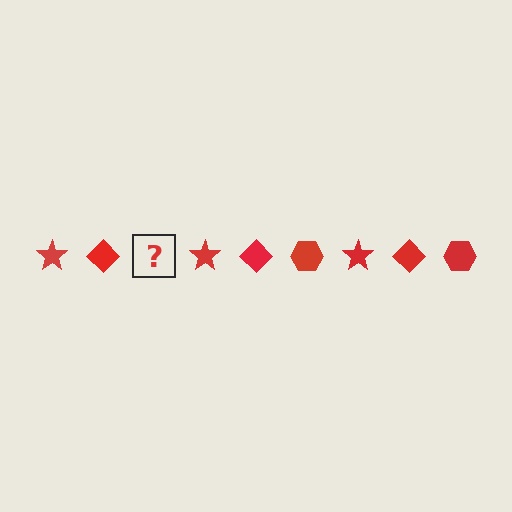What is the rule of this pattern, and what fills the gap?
The rule is that the pattern cycles through star, diamond, hexagon shapes in red. The gap should be filled with a red hexagon.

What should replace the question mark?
The question mark should be replaced with a red hexagon.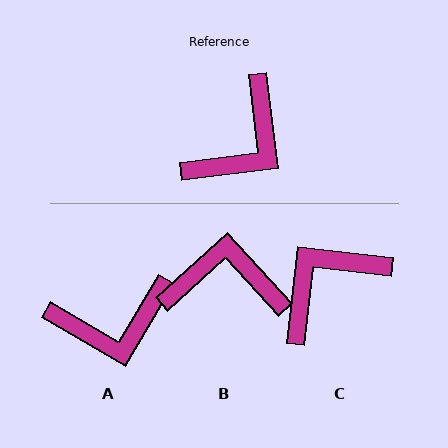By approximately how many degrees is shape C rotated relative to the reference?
Approximately 167 degrees counter-clockwise.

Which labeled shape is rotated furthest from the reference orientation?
C, about 167 degrees away.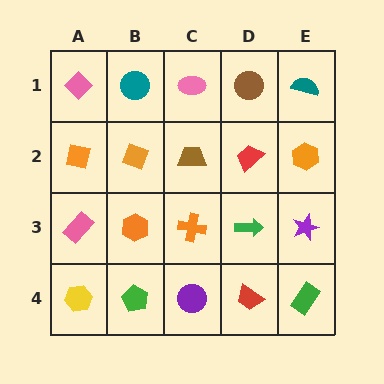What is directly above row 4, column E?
A purple star.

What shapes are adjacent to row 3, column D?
A red trapezoid (row 2, column D), a red trapezoid (row 4, column D), an orange cross (row 3, column C), a purple star (row 3, column E).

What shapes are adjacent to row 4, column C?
An orange cross (row 3, column C), a green pentagon (row 4, column B), a red trapezoid (row 4, column D).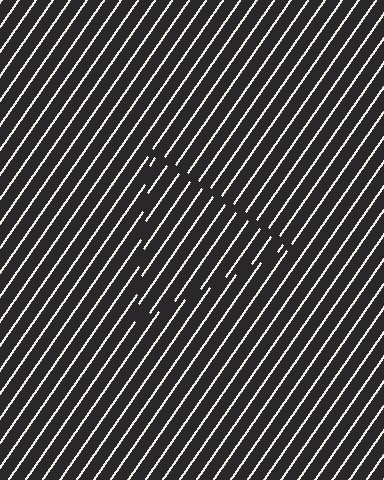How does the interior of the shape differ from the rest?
The interior of the shape contains the same grating, shifted by half a period — the contour is defined by the phase discontinuity where line-ends from the inner and outer gratings abut.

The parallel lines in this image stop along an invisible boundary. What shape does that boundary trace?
An illusory triangle. The interior of the shape contains the same grating, shifted by half a period — the contour is defined by the phase discontinuity where line-ends from the inner and outer gratings abut.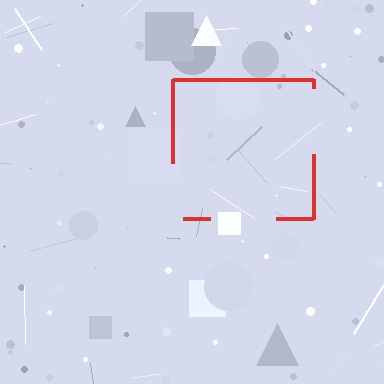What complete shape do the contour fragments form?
The contour fragments form a square.